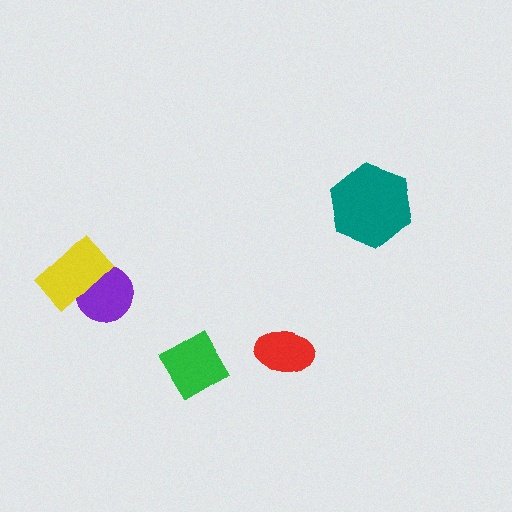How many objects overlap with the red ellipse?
0 objects overlap with the red ellipse.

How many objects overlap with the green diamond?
0 objects overlap with the green diamond.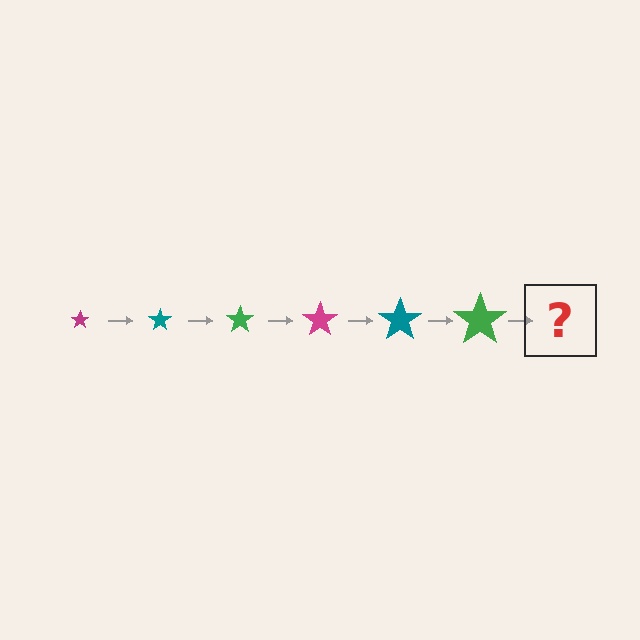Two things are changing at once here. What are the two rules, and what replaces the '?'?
The two rules are that the star grows larger each step and the color cycles through magenta, teal, and green. The '?' should be a magenta star, larger than the previous one.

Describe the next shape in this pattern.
It should be a magenta star, larger than the previous one.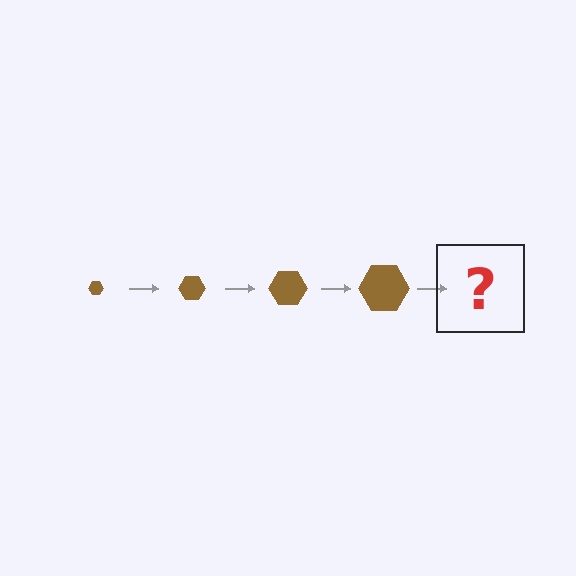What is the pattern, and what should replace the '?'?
The pattern is that the hexagon gets progressively larger each step. The '?' should be a brown hexagon, larger than the previous one.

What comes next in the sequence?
The next element should be a brown hexagon, larger than the previous one.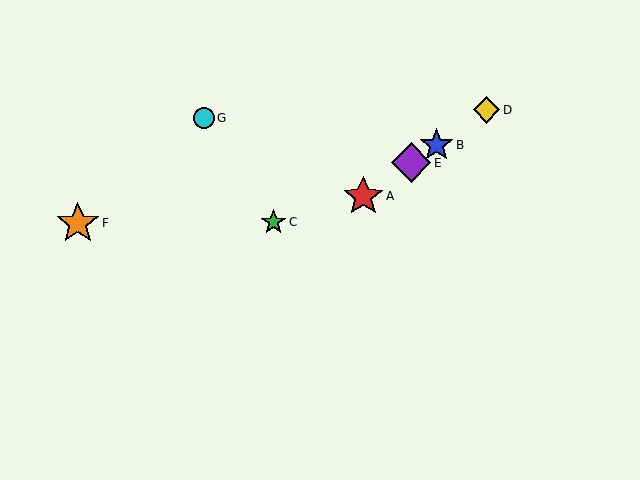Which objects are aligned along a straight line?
Objects A, B, D, E are aligned along a straight line.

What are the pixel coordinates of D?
Object D is at (486, 110).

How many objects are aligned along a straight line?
4 objects (A, B, D, E) are aligned along a straight line.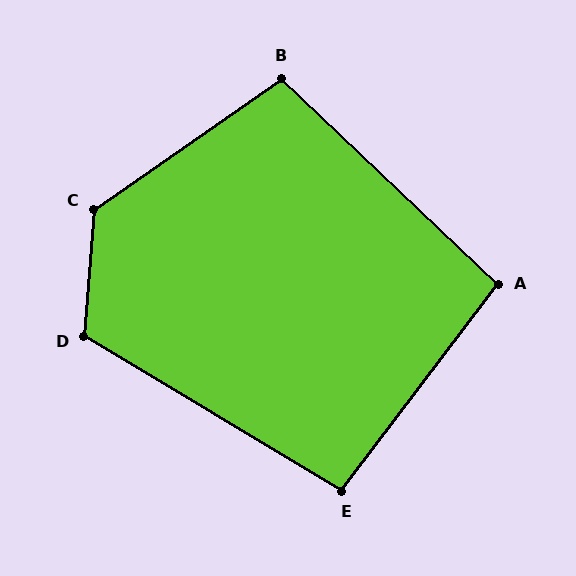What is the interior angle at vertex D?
Approximately 117 degrees (obtuse).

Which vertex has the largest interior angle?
C, at approximately 129 degrees.